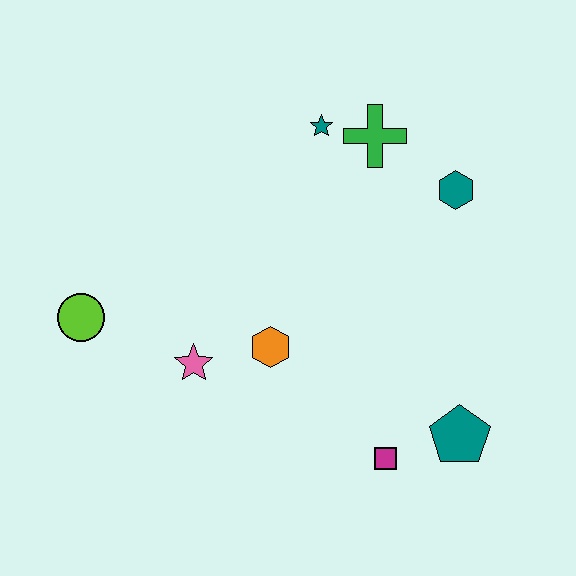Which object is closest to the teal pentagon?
The magenta square is closest to the teal pentagon.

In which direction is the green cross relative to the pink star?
The green cross is above the pink star.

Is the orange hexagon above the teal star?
No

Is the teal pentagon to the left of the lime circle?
No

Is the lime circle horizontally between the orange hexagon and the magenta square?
No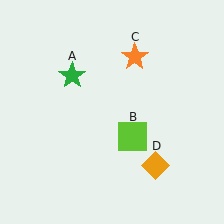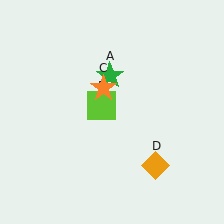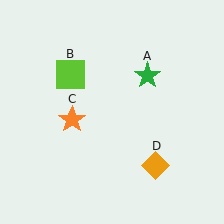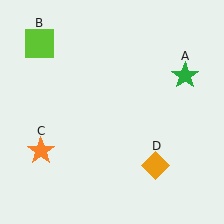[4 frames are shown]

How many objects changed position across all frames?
3 objects changed position: green star (object A), lime square (object B), orange star (object C).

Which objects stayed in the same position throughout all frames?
Orange diamond (object D) remained stationary.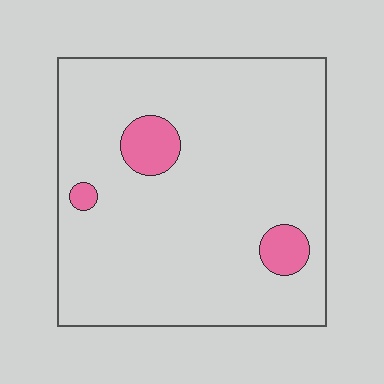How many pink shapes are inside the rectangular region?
3.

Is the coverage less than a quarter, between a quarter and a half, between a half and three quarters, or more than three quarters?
Less than a quarter.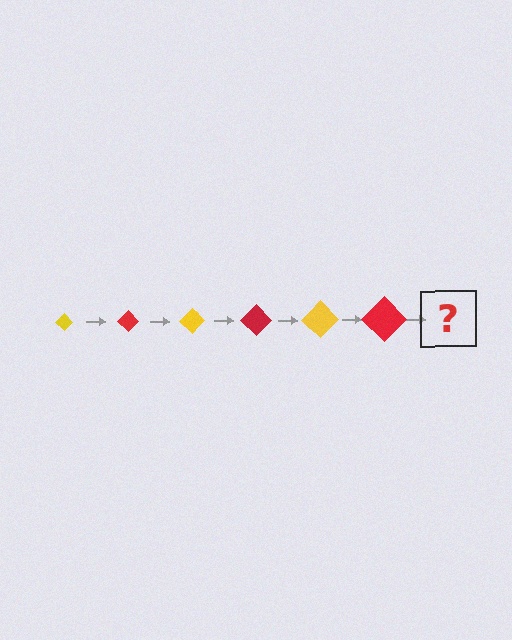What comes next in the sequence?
The next element should be a yellow diamond, larger than the previous one.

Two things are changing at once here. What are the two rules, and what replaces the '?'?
The two rules are that the diamond grows larger each step and the color cycles through yellow and red. The '?' should be a yellow diamond, larger than the previous one.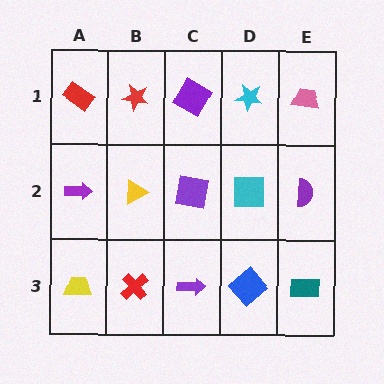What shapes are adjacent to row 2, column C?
A purple diamond (row 1, column C), a purple arrow (row 3, column C), a yellow triangle (row 2, column B), a cyan square (row 2, column D).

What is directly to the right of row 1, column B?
A purple diamond.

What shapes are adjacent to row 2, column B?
A red star (row 1, column B), a red cross (row 3, column B), a purple arrow (row 2, column A), a purple square (row 2, column C).